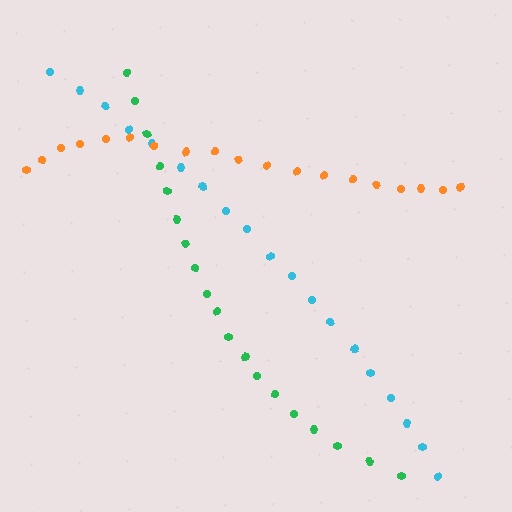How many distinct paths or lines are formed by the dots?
There are 3 distinct paths.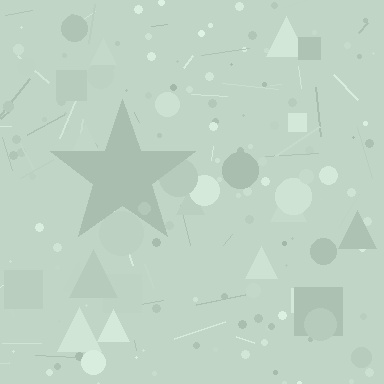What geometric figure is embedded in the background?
A star is embedded in the background.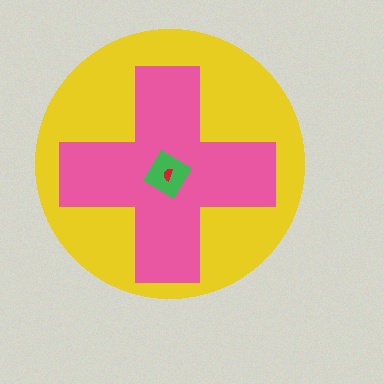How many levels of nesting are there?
4.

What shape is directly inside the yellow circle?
The pink cross.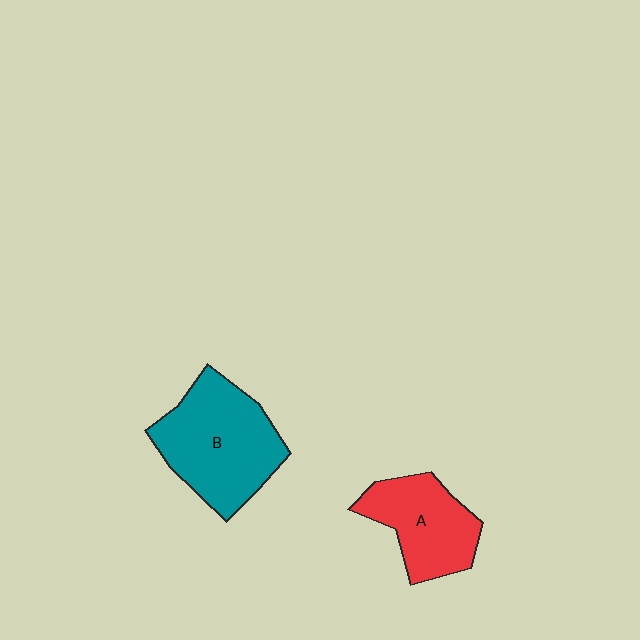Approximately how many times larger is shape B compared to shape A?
Approximately 1.4 times.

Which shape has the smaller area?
Shape A (red).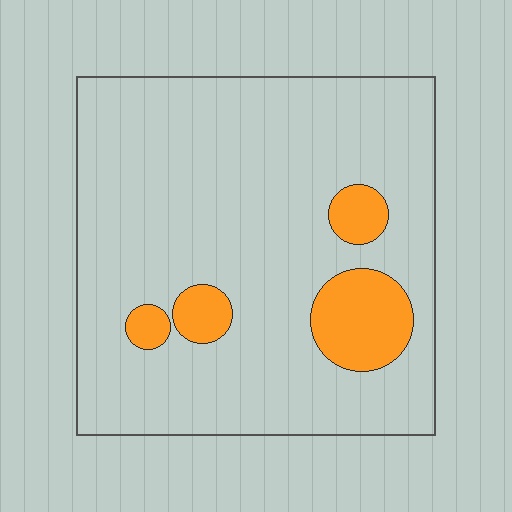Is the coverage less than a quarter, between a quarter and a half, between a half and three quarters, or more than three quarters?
Less than a quarter.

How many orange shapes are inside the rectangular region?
4.